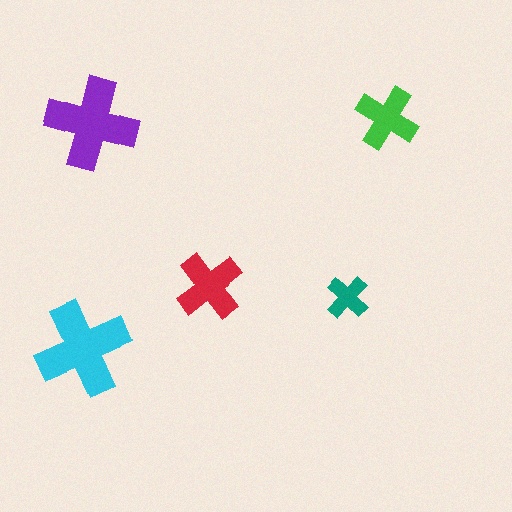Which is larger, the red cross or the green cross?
The red one.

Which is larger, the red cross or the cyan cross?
The cyan one.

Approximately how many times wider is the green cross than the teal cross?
About 1.5 times wider.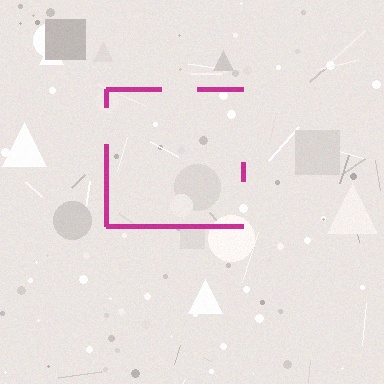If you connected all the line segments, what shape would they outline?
They would outline a square.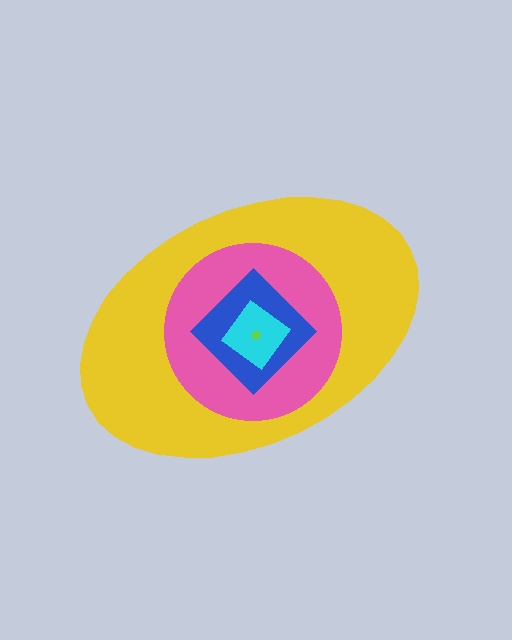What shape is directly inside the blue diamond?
The cyan diamond.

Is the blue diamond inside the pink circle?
Yes.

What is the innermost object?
The lime star.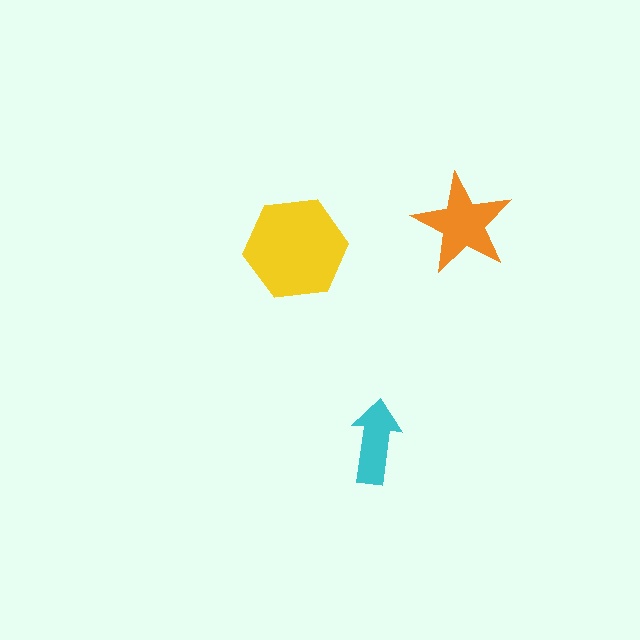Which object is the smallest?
The cyan arrow.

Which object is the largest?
The yellow hexagon.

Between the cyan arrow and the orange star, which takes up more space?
The orange star.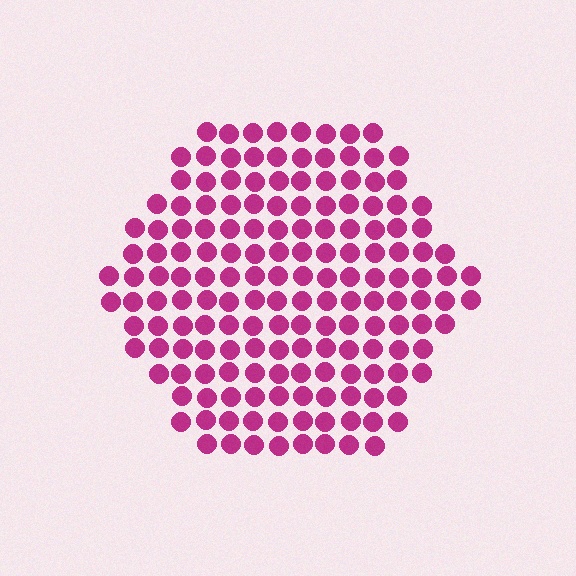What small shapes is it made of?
It is made of small circles.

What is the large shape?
The large shape is a hexagon.